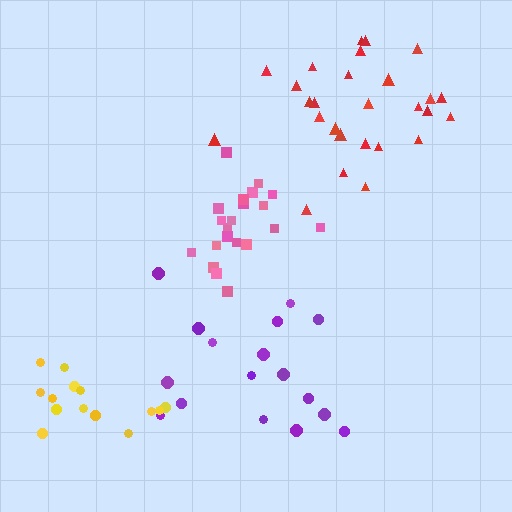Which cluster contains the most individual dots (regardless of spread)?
Red (27).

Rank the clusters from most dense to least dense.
pink, yellow, red, purple.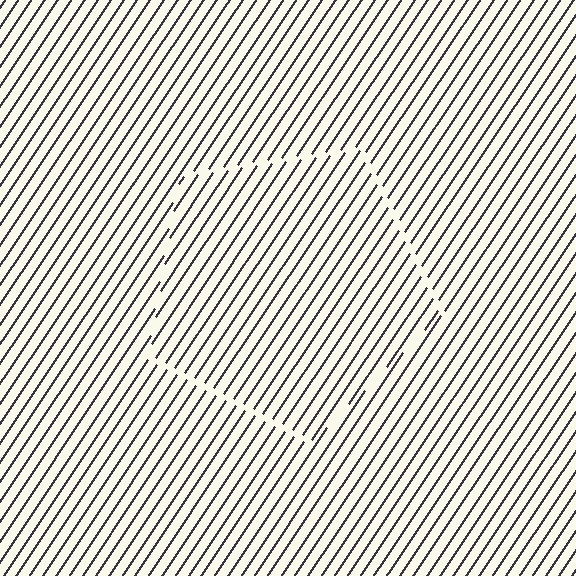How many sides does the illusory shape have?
5 sides — the line-ends trace a pentagon.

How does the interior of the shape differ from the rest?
The interior of the shape contains the same grating, shifted by half a period — the contour is defined by the phase discontinuity where line-ends from the inner and outer gratings abut.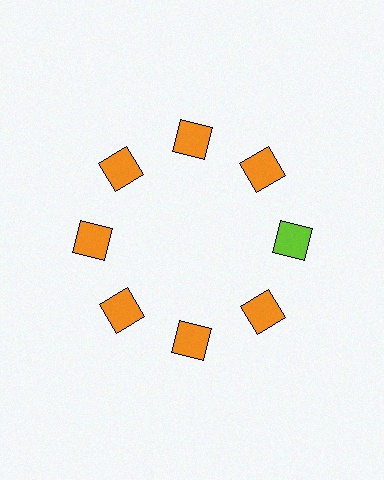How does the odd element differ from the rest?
It has a different color: lime instead of orange.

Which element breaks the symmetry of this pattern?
The lime square at roughly the 3 o'clock position breaks the symmetry. All other shapes are orange squares.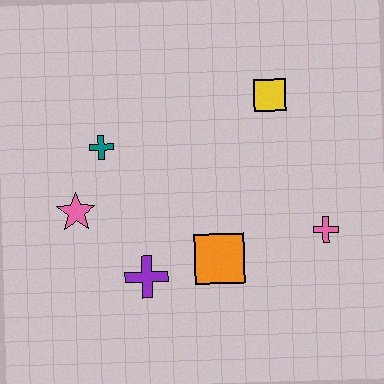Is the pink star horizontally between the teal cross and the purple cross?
No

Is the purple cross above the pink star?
No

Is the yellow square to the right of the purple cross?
Yes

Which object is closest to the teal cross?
The pink star is closest to the teal cross.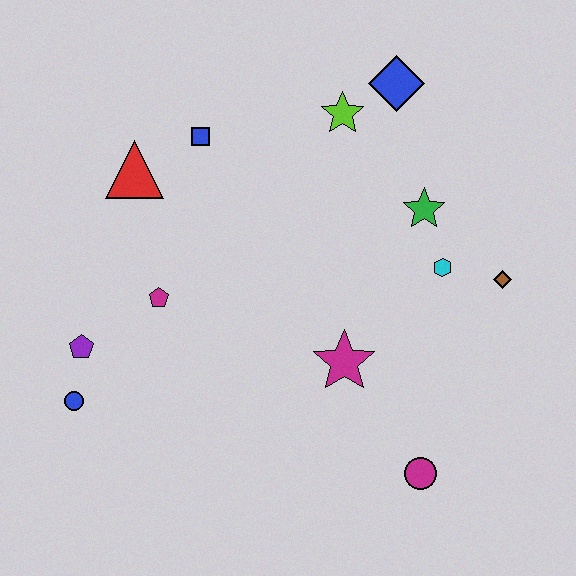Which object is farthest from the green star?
The blue circle is farthest from the green star.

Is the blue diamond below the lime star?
No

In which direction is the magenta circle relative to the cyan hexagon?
The magenta circle is below the cyan hexagon.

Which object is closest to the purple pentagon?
The blue circle is closest to the purple pentagon.